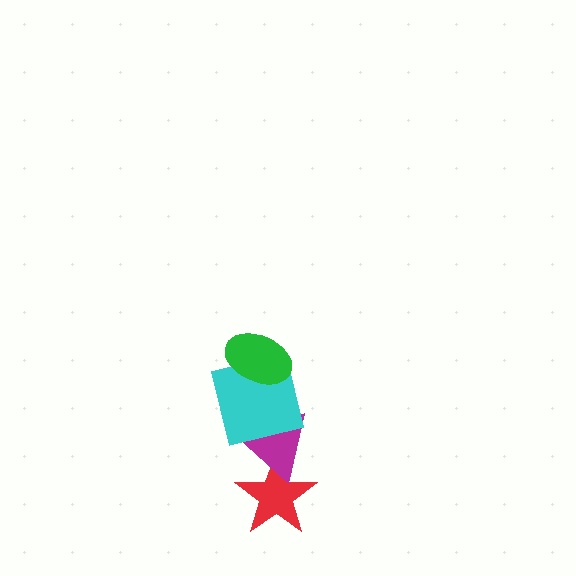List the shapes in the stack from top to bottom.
From top to bottom: the green ellipse, the cyan square, the magenta triangle, the red star.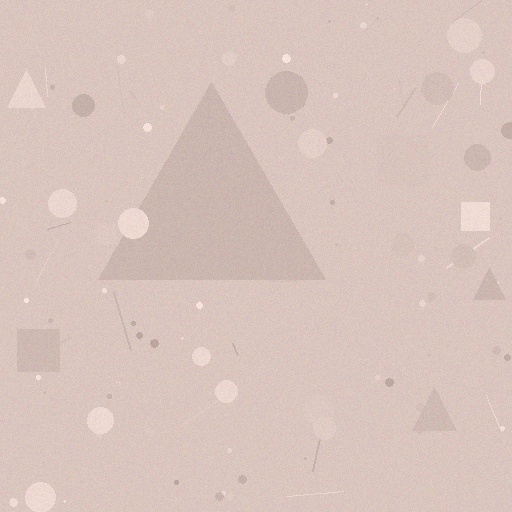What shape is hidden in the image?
A triangle is hidden in the image.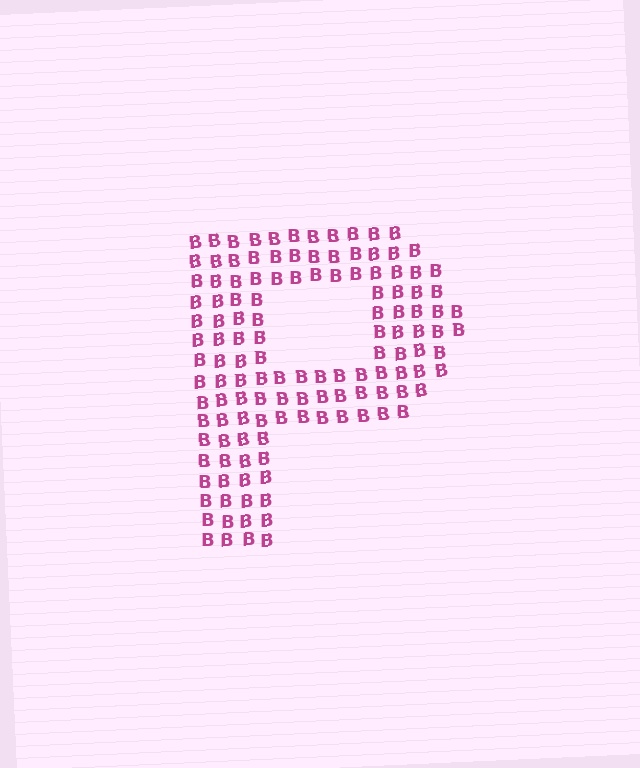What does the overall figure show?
The overall figure shows the letter P.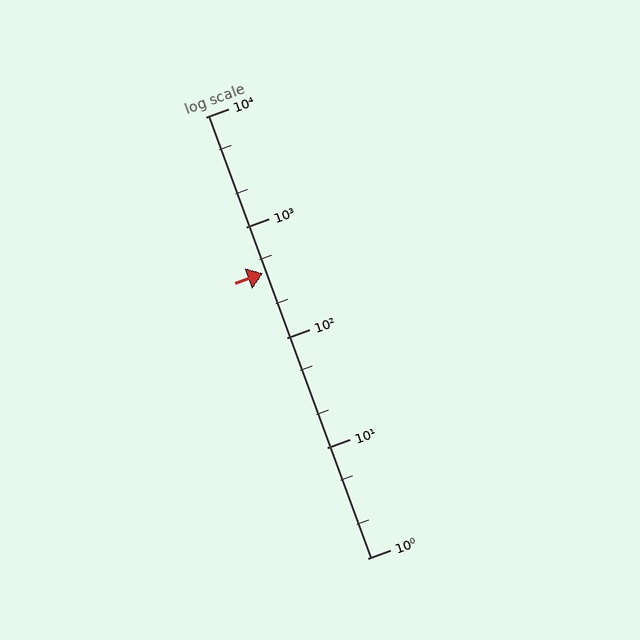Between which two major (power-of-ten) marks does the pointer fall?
The pointer is between 100 and 1000.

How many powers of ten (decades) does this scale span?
The scale spans 4 decades, from 1 to 10000.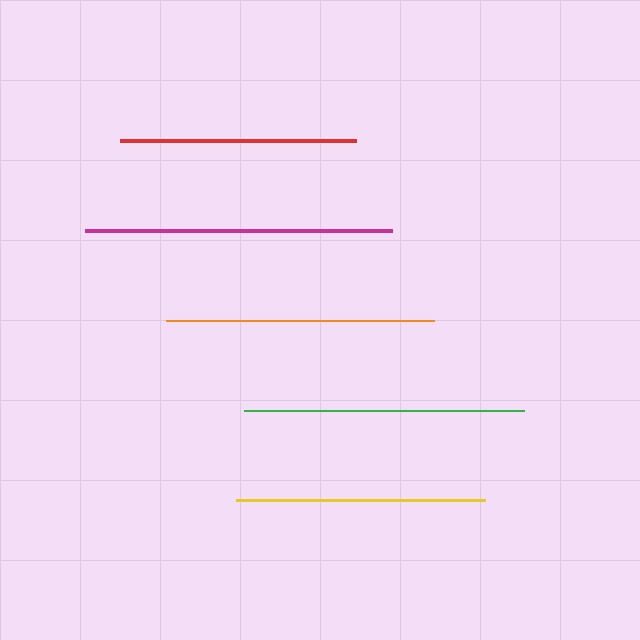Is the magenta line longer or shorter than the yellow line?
The magenta line is longer than the yellow line.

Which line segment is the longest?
The magenta line is the longest at approximately 307 pixels.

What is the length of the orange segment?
The orange segment is approximately 269 pixels long.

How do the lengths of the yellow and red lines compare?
The yellow and red lines are approximately the same length.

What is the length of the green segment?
The green segment is approximately 281 pixels long.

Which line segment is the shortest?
The red line is the shortest at approximately 236 pixels.